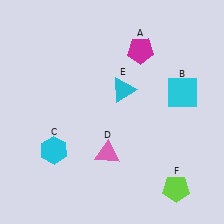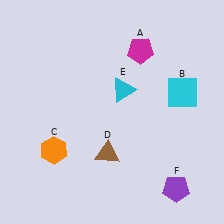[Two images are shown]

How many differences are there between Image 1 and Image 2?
There are 3 differences between the two images.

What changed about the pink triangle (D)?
In Image 1, D is pink. In Image 2, it changed to brown.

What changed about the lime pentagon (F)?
In Image 1, F is lime. In Image 2, it changed to purple.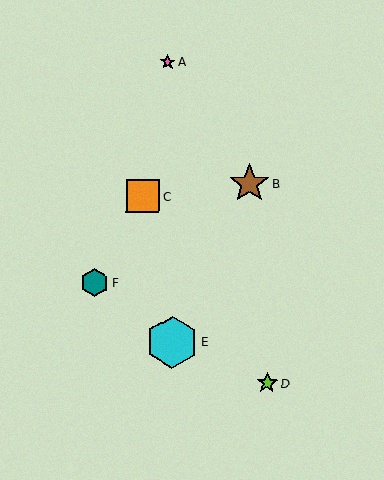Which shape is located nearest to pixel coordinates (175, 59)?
The pink star (labeled A) at (168, 62) is nearest to that location.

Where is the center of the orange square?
The center of the orange square is at (143, 196).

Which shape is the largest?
The cyan hexagon (labeled E) is the largest.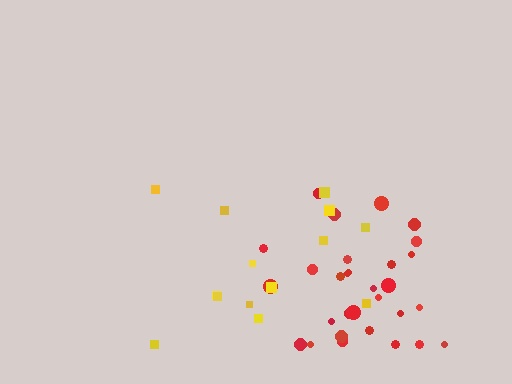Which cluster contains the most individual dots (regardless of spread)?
Red (30).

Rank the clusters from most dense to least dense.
red, yellow.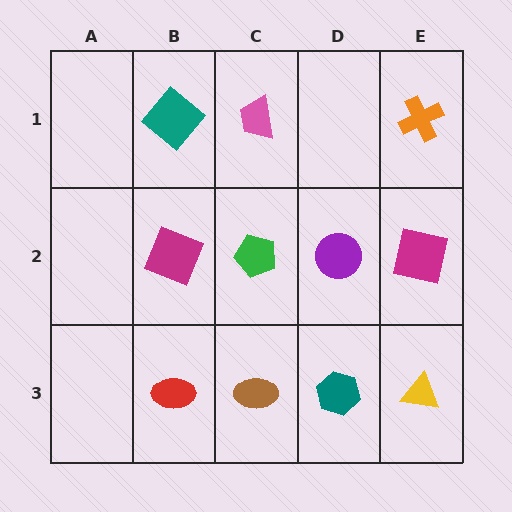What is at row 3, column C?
A brown ellipse.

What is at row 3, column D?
A teal hexagon.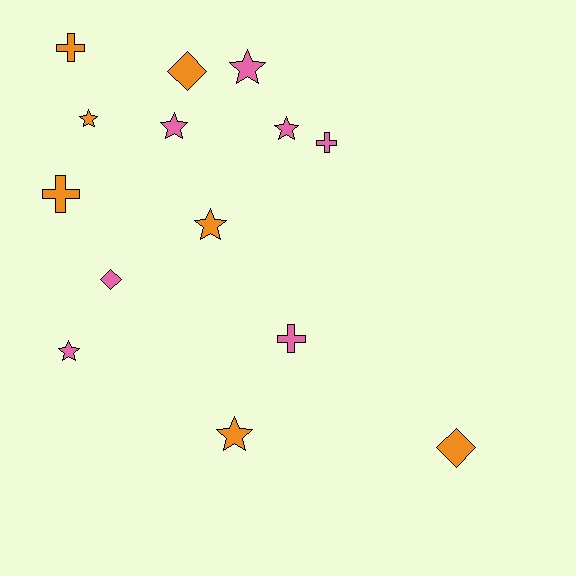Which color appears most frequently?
Orange, with 7 objects.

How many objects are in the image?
There are 14 objects.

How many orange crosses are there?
There are 2 orange crosses.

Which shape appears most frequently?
Star, with 7 objects.